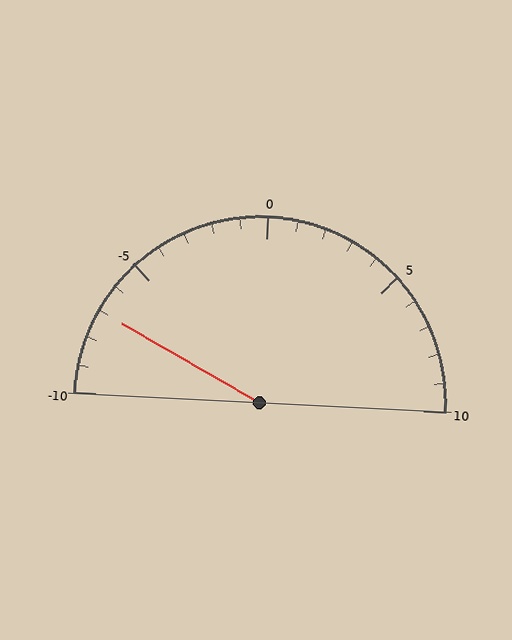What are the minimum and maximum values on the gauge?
The gauge ranges from -10 to 10.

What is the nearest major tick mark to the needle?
The nearest major tick mark is -5.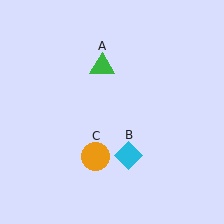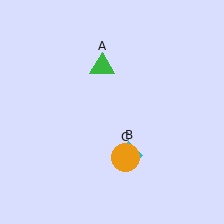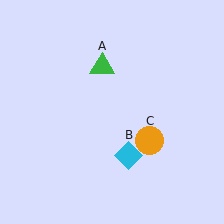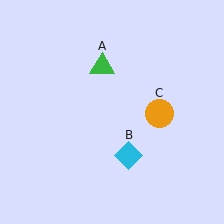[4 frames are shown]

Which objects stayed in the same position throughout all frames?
Green triangle (object A) and cyan diamond (object B) remained stationary.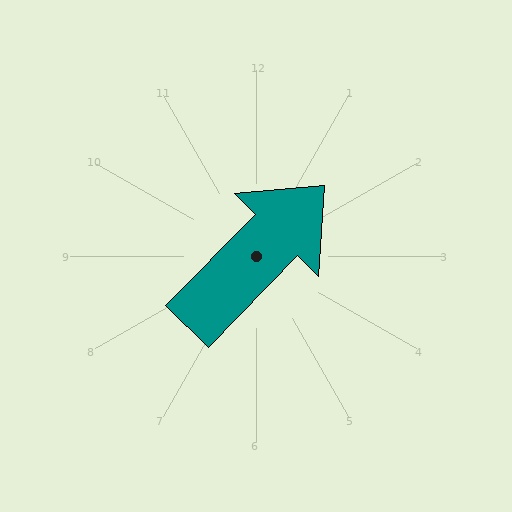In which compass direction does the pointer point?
Northeast.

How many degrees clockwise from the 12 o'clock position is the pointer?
Approximately 44 degrees.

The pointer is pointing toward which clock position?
Roughly 1 o'clock.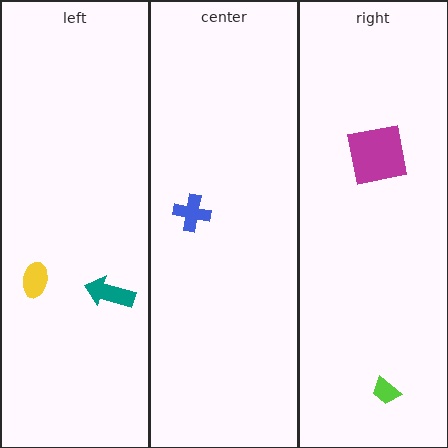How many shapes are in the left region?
2.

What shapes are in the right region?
The lime trapezoid, the magenta square.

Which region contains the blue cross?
The center region.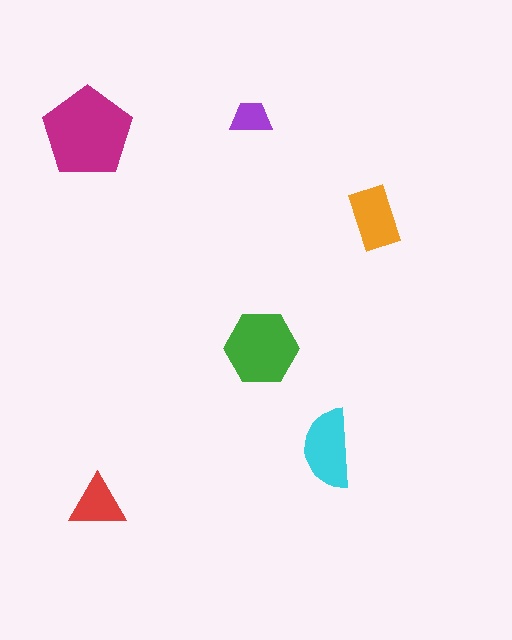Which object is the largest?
The magenta pentagon.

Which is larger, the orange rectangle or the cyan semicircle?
The cyan semicircle.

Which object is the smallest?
The purple trapezoid.